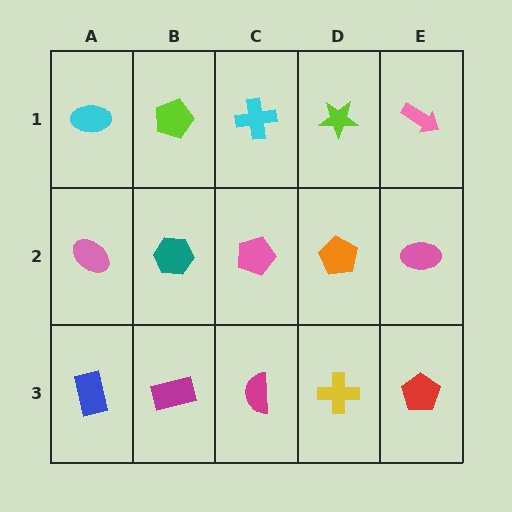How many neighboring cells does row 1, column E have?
2.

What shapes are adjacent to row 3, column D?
An orange pentagon (row 2, column D), a magenta semicircle (row 3, column C), a red pentagon (row 3, column E).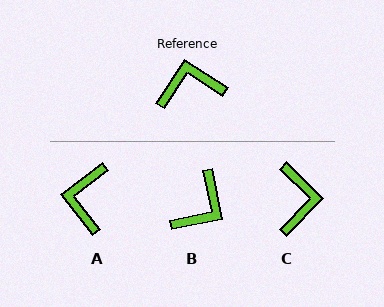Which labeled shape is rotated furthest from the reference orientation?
B, about 136 degrees away.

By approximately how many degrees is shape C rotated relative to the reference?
Approximately 102 degrees clockwise.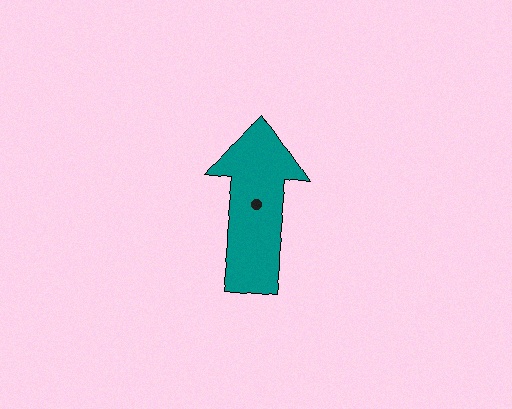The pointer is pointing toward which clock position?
Roughly 12 o'clock.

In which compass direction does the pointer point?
North.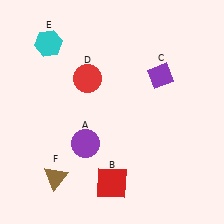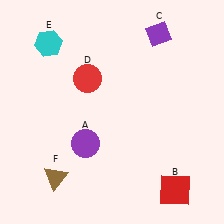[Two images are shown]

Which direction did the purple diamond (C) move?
The purple diamond (C) moved up.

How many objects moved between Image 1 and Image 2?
2 objects moved between the two images.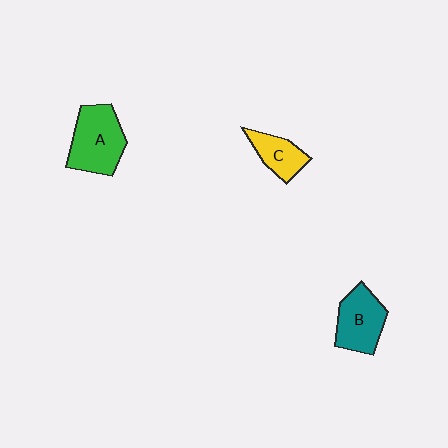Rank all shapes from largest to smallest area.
From largest to smallest: A (green), B (teal), C (yellow).